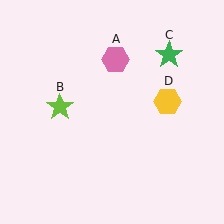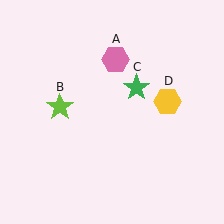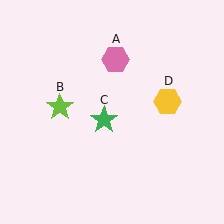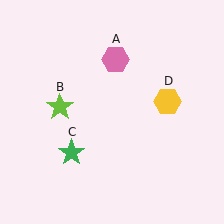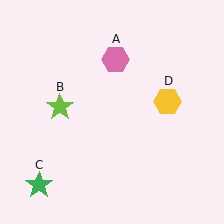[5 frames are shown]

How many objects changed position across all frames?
1 object changed position: green star (object C).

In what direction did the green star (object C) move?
The green star (object C) moved down and to the left.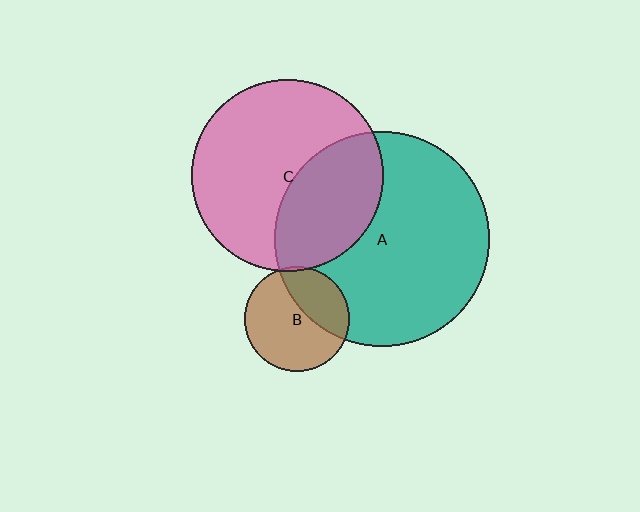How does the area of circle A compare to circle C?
Approximately 1.3 times.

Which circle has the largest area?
Circle A (teal).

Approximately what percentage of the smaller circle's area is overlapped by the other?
Approximately 5%.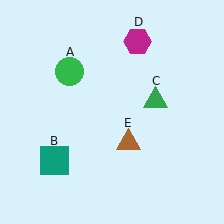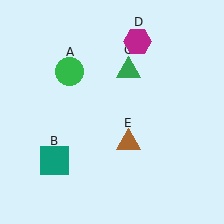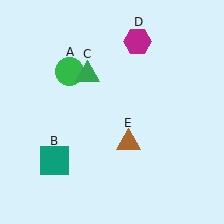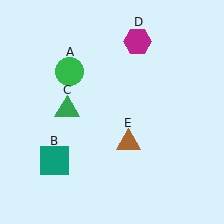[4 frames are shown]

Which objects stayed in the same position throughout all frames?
Green circle (object A) and teal square (object B) and magenta hexagon (object D) and brown triangle (object E) remained stationary.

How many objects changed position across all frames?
1 object changed position: green triangle (object C).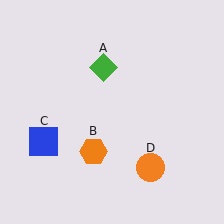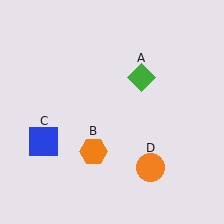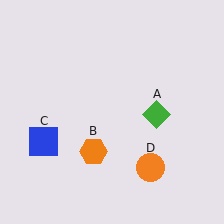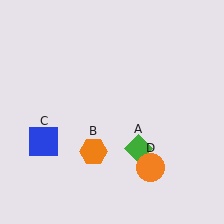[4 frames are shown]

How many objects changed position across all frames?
1 object changed position: green diamond (object A).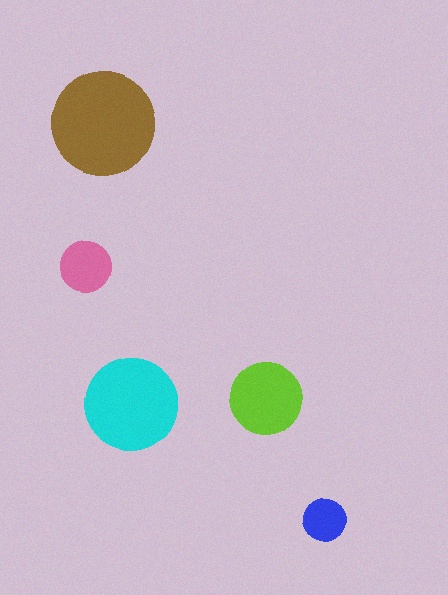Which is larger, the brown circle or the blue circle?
The brown one.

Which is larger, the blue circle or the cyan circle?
The cyan one.